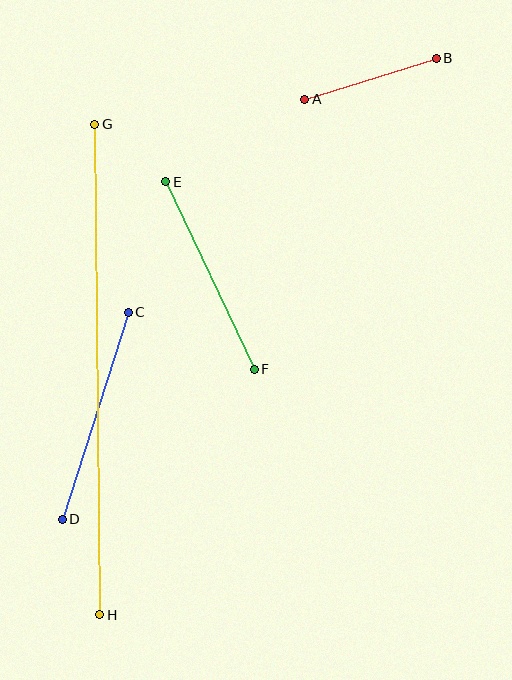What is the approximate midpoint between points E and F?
The midpoint is at approximately (210, 276) pixels.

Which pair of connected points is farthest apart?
Points G and H are farthest apart.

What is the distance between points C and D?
The distance is approximately 217 pixels.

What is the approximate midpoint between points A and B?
The midpoint is at approximately (370, 79) pixels.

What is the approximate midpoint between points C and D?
The midpoint is at approximately (95, 416) pixels.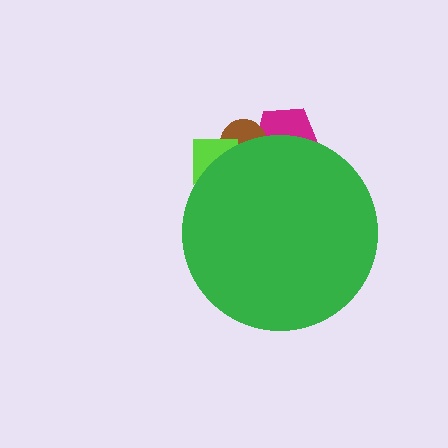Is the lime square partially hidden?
Yes, the lime square is partially hidden behind the green circle.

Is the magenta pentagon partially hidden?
Yes, the magenta pentagon is partially hidden behind the green circle.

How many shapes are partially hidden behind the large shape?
3 shapes are partially hidden.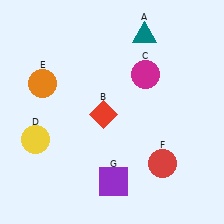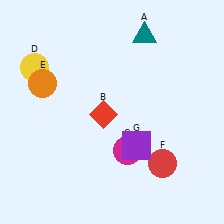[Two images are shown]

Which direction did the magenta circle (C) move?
The magenta circle (C) moved down.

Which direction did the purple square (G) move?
The purple square (G) moved up.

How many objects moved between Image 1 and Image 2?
3 objects moved between the two images.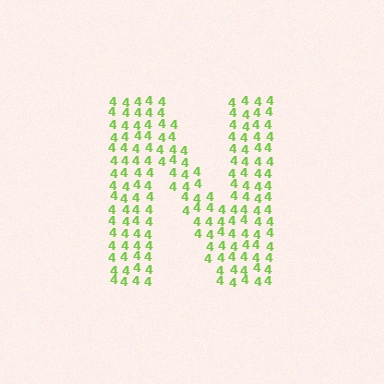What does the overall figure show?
The overall figure shows the letter N.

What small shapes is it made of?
It is made of small digit 4's.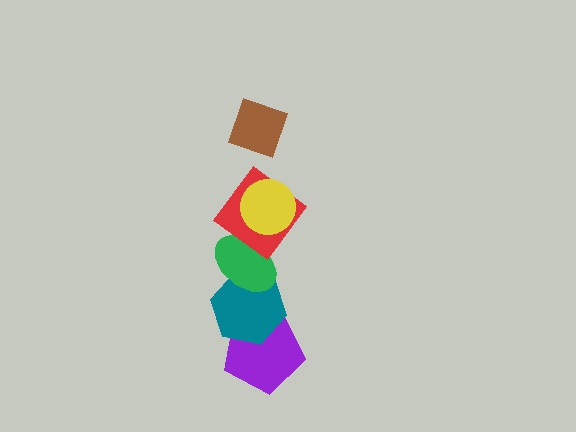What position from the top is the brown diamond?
The brown diamond is 1st from the top.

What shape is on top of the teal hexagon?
The green ellipse is on top of the teal hexagon.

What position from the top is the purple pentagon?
The purple pentagon is 6th from the top.